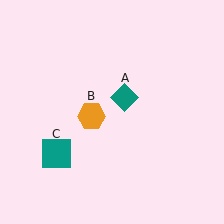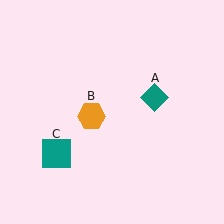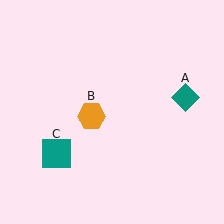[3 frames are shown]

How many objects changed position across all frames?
1 object changed position: teal diamond (object A).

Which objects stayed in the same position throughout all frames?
Orange hexagon (object B) and teal square (object C) remained stationary.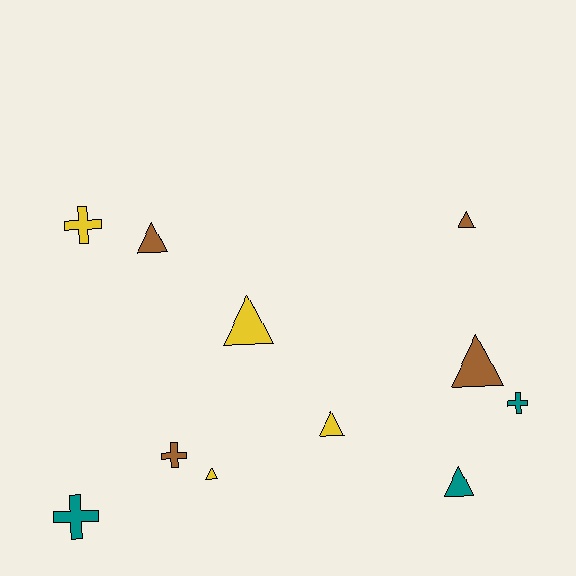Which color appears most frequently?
Yellow, with 4 objects.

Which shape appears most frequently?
Triangle, with 7 objects.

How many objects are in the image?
There are 11 objects.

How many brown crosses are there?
There is 1 brown cross.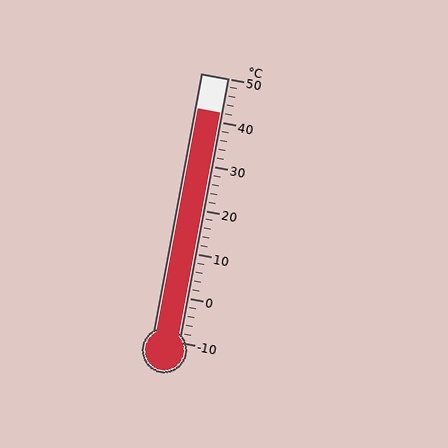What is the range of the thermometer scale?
The thermometer scale ranges from -10°C to 50°C.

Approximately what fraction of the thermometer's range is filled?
The thermometer is filled to approximately 85% of its range.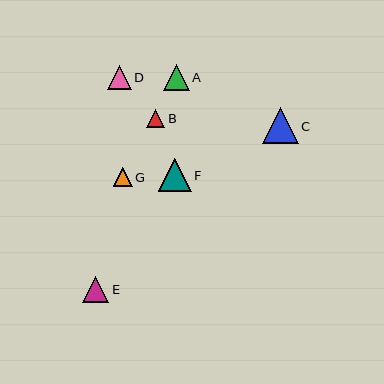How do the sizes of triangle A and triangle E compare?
Triangle A and triangle E are approximately the same size.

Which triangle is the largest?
Triangle C is the largest with a size of approximately 36 pixels.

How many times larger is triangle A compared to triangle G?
Triangle A is approximately 1.4 times the size of triangle G.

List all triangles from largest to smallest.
From largest to smallest: C, F, A, E, D, G, B.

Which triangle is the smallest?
Triangle B is the smallest with a size of approximately 18 pixels.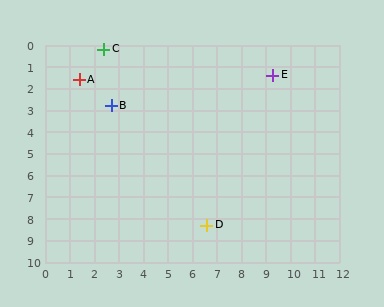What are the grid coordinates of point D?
Point D is at approximately (6.6, 8.3).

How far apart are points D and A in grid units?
Points D and A are about 8.5 grid units apart.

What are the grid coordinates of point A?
Point A is at approximately (1.4, 1.6).